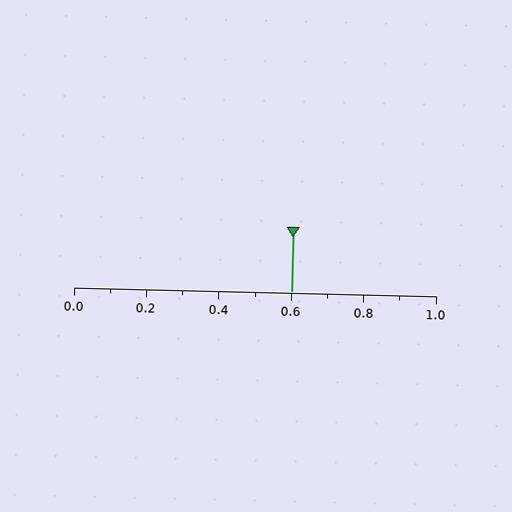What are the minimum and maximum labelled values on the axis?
The axis runs from 0.0 to 1.0.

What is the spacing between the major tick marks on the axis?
The major ticks are spaced 0.2 apart.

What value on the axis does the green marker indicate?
The marker indicates approximately 0.6.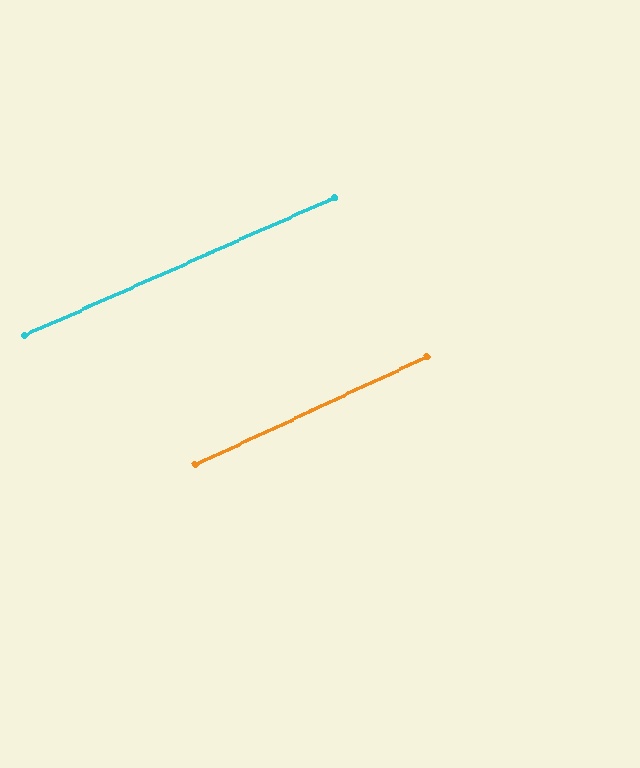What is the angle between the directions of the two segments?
Approximately 1 degree.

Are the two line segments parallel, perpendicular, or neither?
Parallel — their directions differ by only 0.9°.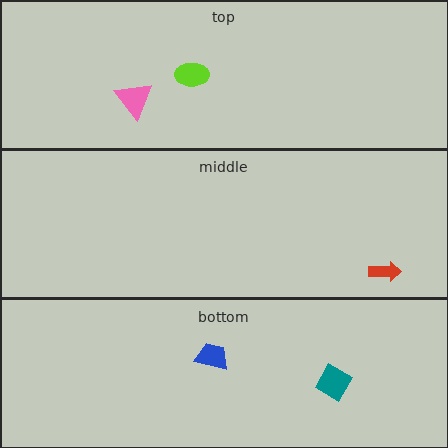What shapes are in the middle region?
The red arrow.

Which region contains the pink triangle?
The top region.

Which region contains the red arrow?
The middle region.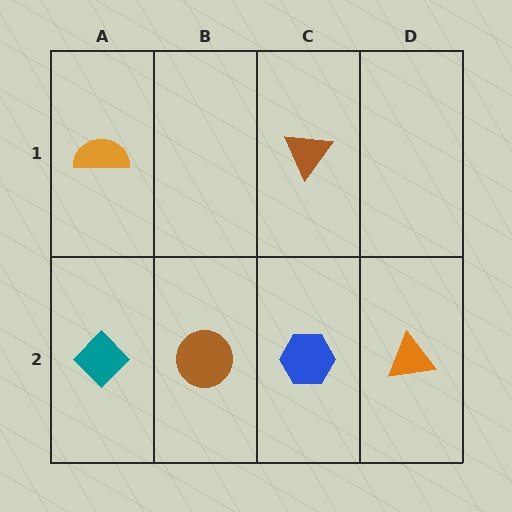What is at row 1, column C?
A brown triangle.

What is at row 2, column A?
A teal diamond.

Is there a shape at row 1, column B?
No, that cell is empty.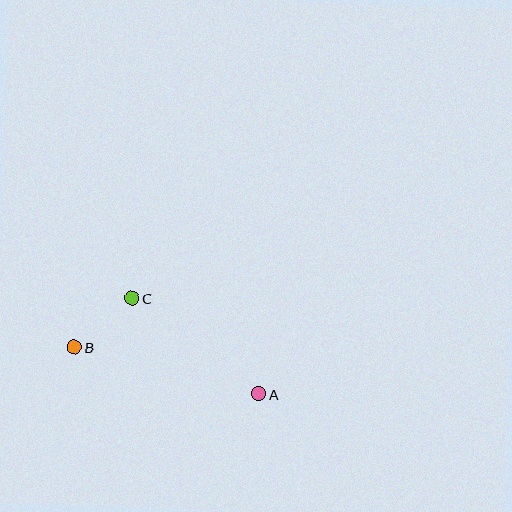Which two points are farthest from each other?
Points A and B are farthest from each other.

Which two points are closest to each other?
Points B and C are closest to each other.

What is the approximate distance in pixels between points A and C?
The distance between A and C is approximately 159 pixels.